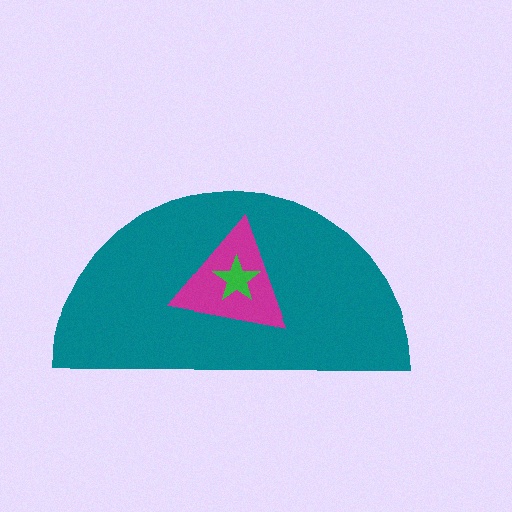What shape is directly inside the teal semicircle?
The magenta triangle.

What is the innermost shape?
The green star.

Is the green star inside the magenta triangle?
Yes.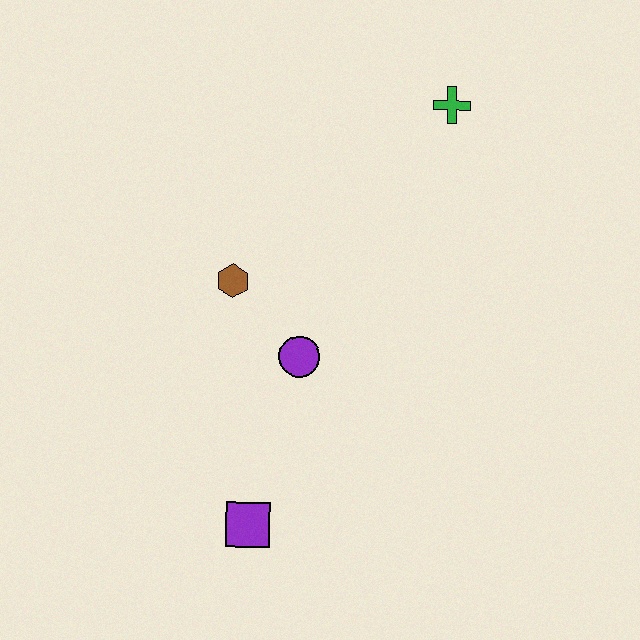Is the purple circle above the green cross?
No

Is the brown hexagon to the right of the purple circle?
No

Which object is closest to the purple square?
The purple circle is closest to the purple square.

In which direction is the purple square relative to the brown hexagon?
The purple square is below the brown hexagon.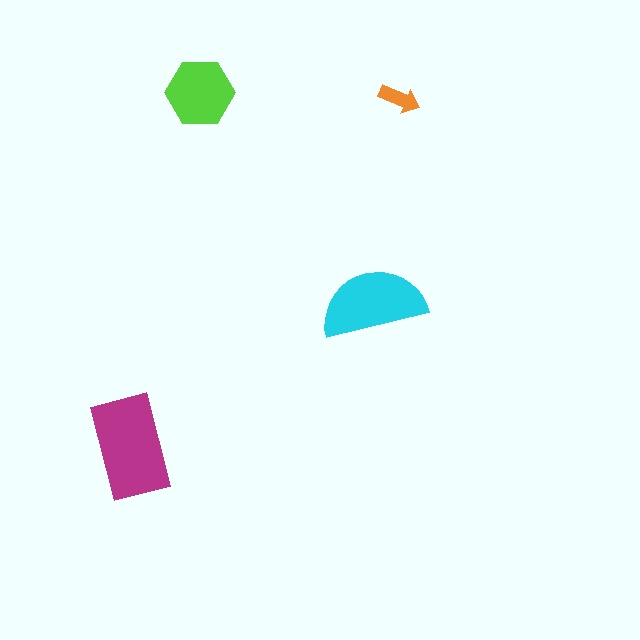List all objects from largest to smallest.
The magenta rectangle, the cyan semicircle, the lime hexagon, the orange arrow.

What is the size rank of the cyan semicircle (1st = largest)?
2nd.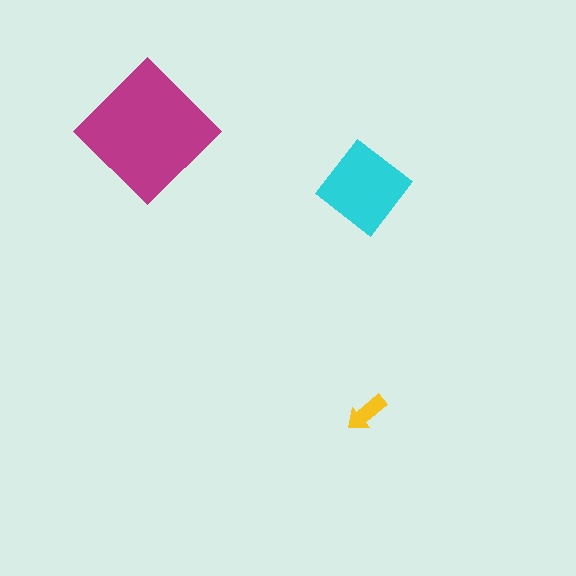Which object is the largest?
The magenta diamond.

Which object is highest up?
The magenta diamond is topmost.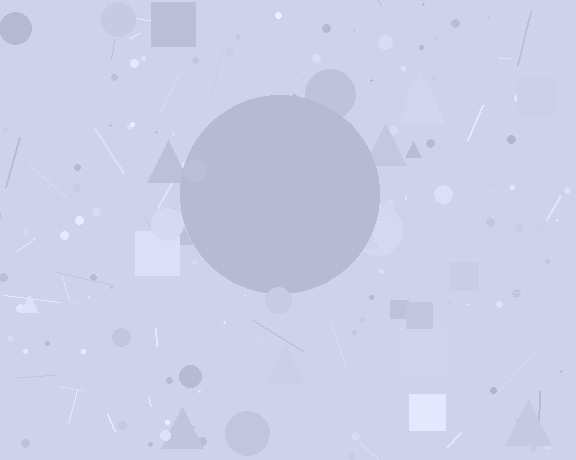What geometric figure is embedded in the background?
A circle is embedded in the background.